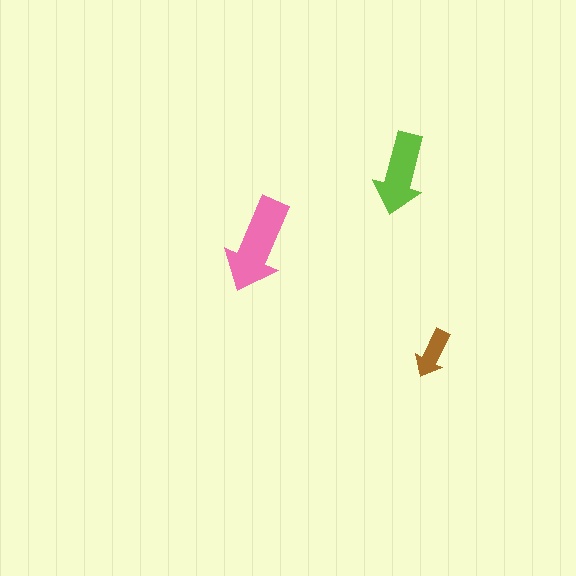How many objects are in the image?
There are 3 objects in the image.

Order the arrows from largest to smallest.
the pink one, the lime one, the brown one.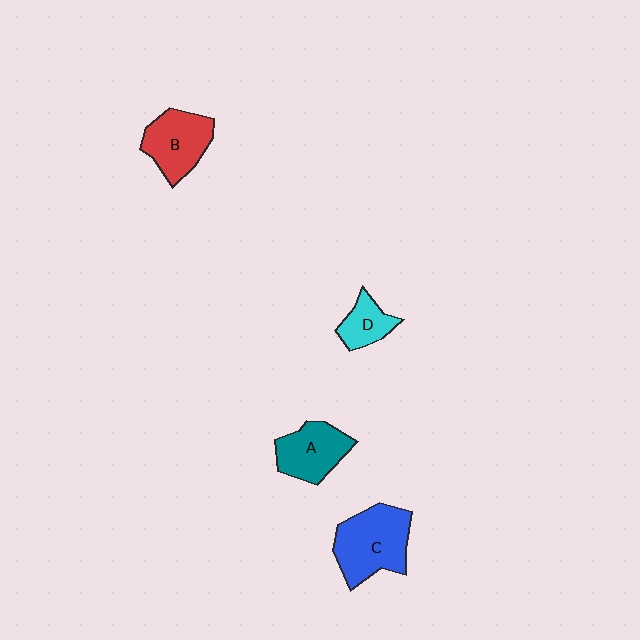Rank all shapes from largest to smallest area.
From largest to smallest: C (blue), B (red), A (teal), D (cyan).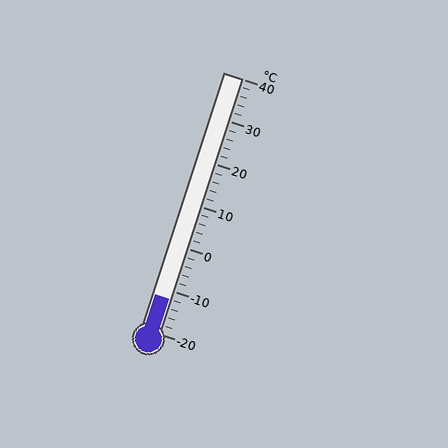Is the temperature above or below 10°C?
The temperature is below 10°C.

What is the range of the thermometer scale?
The thermometer scale ranges from -20°C to 40°C.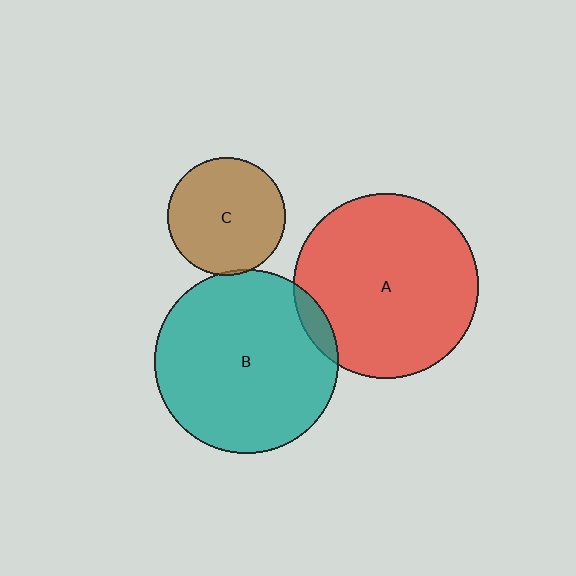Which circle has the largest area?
Circle A (red).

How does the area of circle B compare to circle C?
Approximately 2.4 times.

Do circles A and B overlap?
Yes.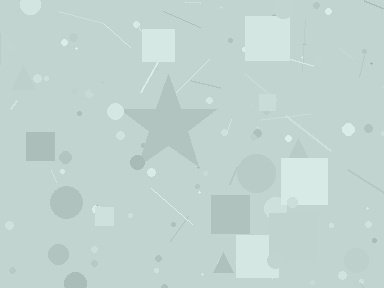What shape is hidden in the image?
A star is hidden in the image.